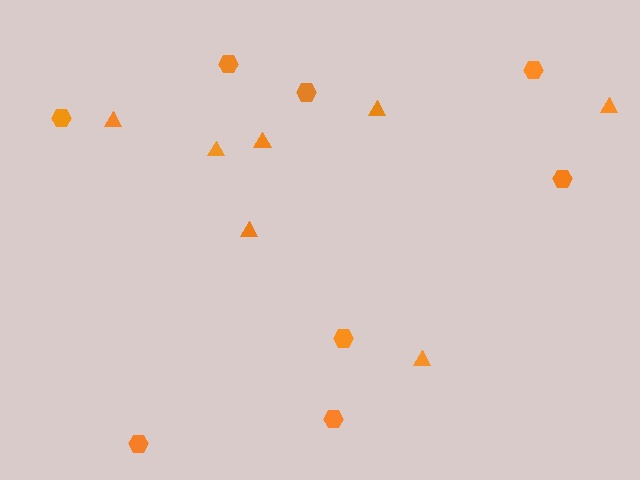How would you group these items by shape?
There are 2 groups: one group of triangles (7) and one group of hexagons (8).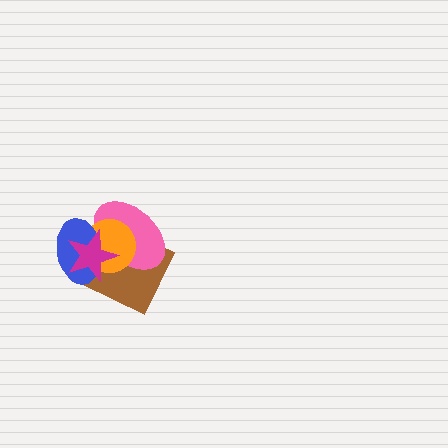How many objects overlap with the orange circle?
4 objects overlap with the orange circle.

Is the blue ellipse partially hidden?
Yes, it is partially covered by another shape.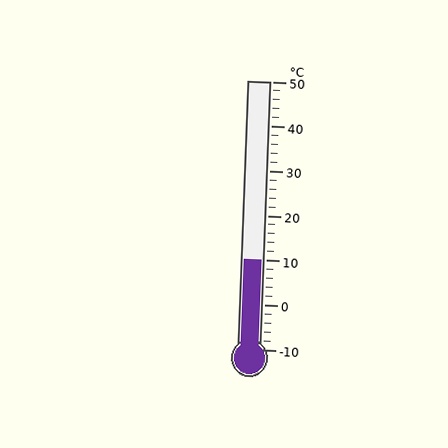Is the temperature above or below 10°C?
The temperature is at 10°C.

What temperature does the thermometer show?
The thermometer shows approximately 10°C.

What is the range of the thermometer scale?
The thermometer scale ranges from -10°C to 50°C.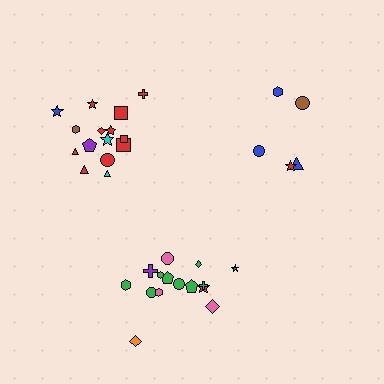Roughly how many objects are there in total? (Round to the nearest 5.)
Roughly 35 objects in total.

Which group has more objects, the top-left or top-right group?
The top-left group.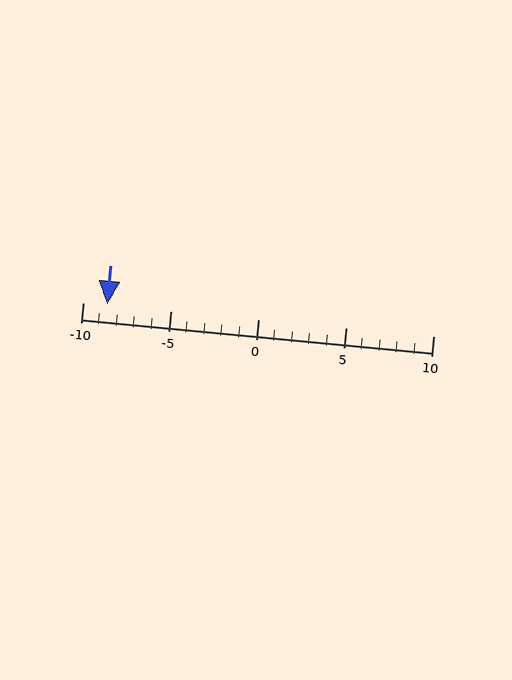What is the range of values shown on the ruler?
The ruler shows values from -10 to 10.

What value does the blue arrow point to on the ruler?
The blue arrow points to approximately -9.